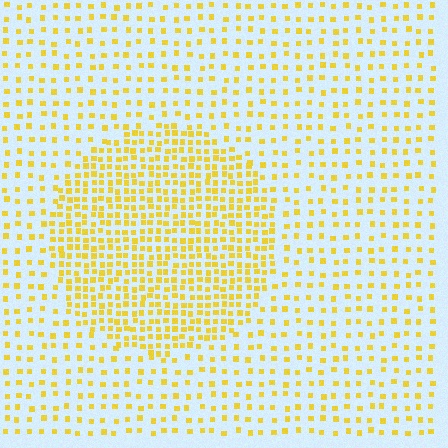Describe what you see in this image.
The image contains small yellow elements arranged at two different densities. A circle-shaped region is visible where the elements are more densely packed than the surrounding area.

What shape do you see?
I see a circle.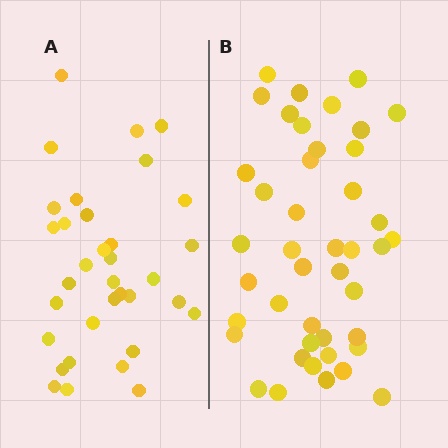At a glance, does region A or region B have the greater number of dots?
Region B (the right region) has more dots.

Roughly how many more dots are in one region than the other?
Region B has roughly 8 or so more dots than region A.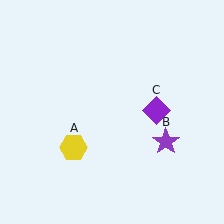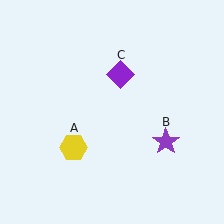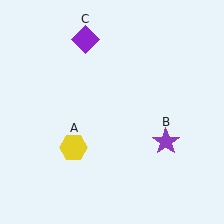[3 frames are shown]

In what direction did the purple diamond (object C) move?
The purple diamond (object C) moved up and to the left.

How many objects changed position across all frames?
1 object changed position: purple diamond (object C).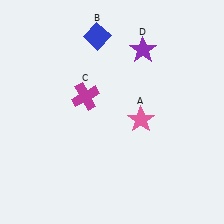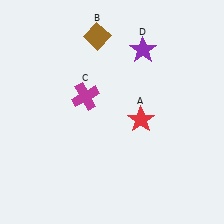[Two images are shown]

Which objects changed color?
A changed from pink to red. B changed from blue to brown.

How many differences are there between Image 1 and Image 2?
There are 2 differences between the two images.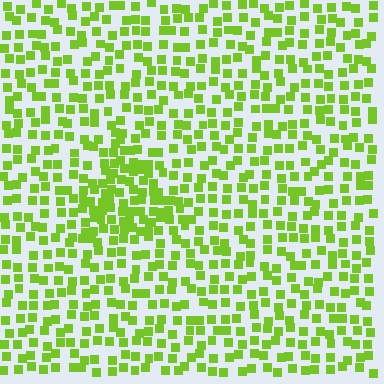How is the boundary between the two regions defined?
The boundary is defined by a change in element density (approximately 1.8x ratio). All elements are the same color, size, and shape.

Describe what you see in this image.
The image contains small lime elements arranged at two different densities. A triangle-shaped region is visible where the elements are more densely packed than the surrounding area.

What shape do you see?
I see a triangle.